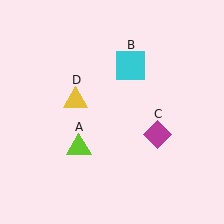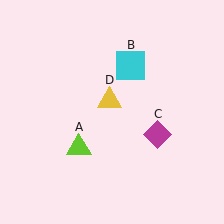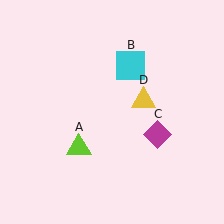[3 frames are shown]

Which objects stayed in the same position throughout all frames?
Lime triangle (object A) and cyan square (object B) and magenta diamond (object C) remained stationary.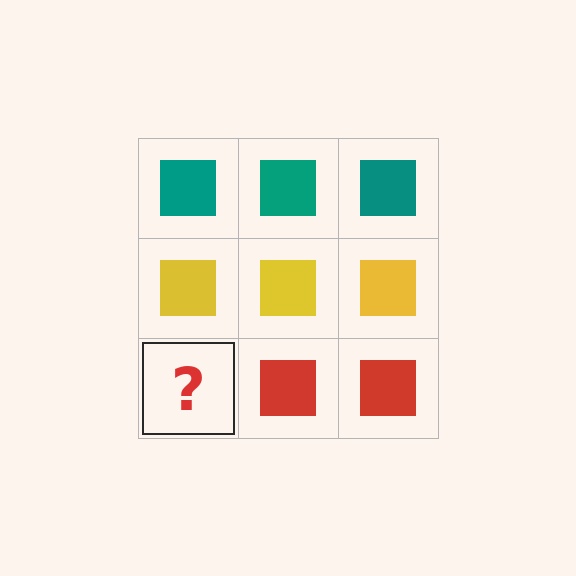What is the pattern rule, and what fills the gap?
The rule is that each row has a consistent color. The gap should be filled with a red square.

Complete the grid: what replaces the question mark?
The question mark should be replaced with a red square.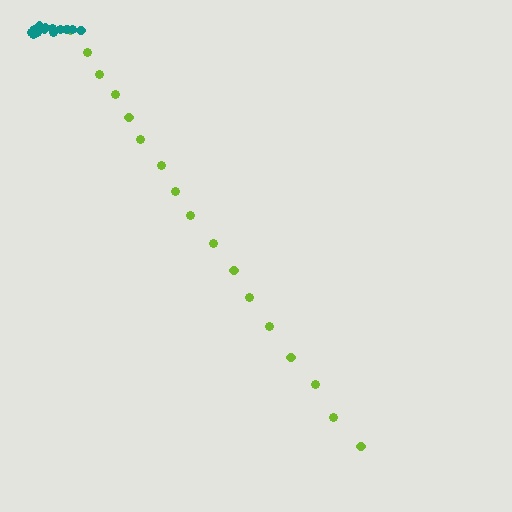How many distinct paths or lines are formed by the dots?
There are 2 distinct paths.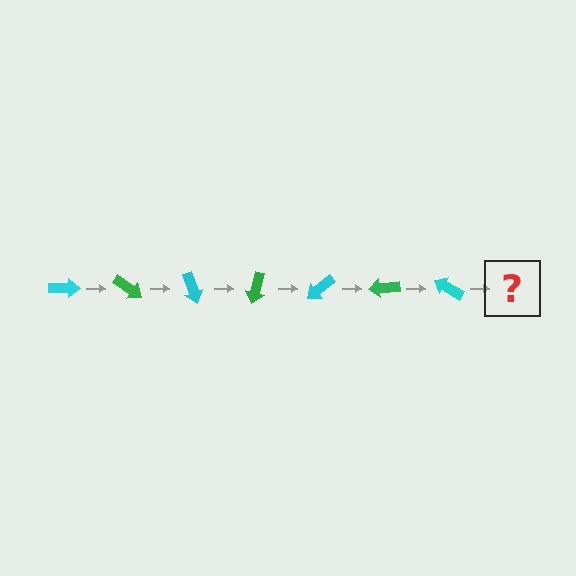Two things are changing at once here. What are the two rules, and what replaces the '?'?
The two rules are that it rotates 35 degrees each step and the color cycles through cyan and green. The '?' should be a green arrow, rotated 245 degrees from the start.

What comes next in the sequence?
The next element should be a green arrow, rotated 245 degrees from the start.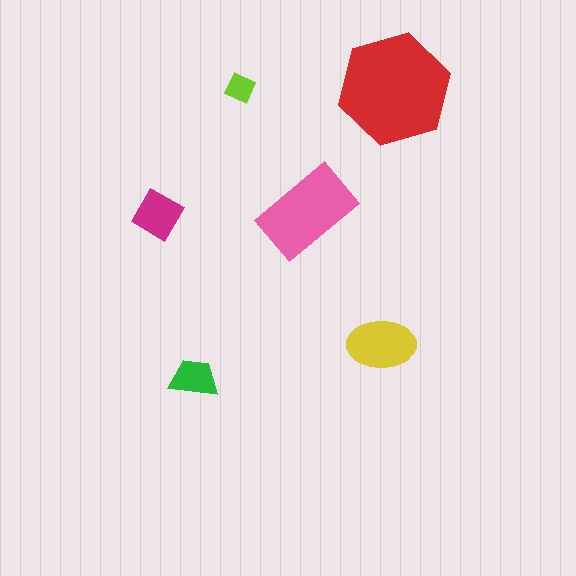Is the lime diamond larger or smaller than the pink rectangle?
Smaller.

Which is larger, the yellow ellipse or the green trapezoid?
The yellow ellipse.